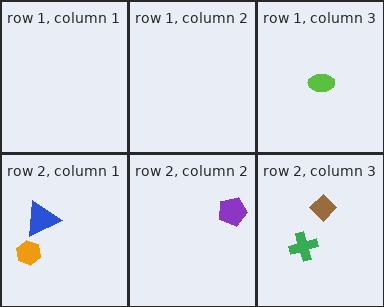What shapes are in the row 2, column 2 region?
The purple pentagon.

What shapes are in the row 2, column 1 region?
The blue triangle, the orange hexagon.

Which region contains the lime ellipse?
The row 1, column 3 region.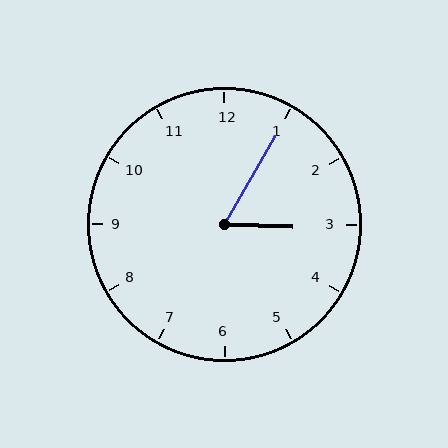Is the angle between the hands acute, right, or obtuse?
It is acute.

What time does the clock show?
3:05.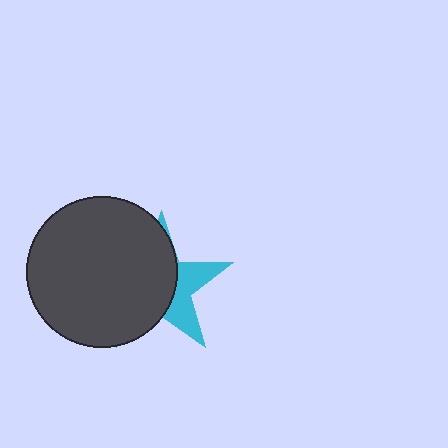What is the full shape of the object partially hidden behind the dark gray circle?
The partially hidden object is a cyan star.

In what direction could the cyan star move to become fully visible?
The cyan star could move right. That would shift it out from behind the dark gray circle entirely.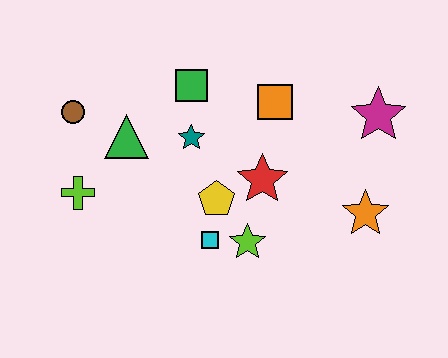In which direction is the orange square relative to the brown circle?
The orange square is to the right of the brown circle.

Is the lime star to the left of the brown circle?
No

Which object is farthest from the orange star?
The brown circle is farthest from the orange star.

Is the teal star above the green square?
No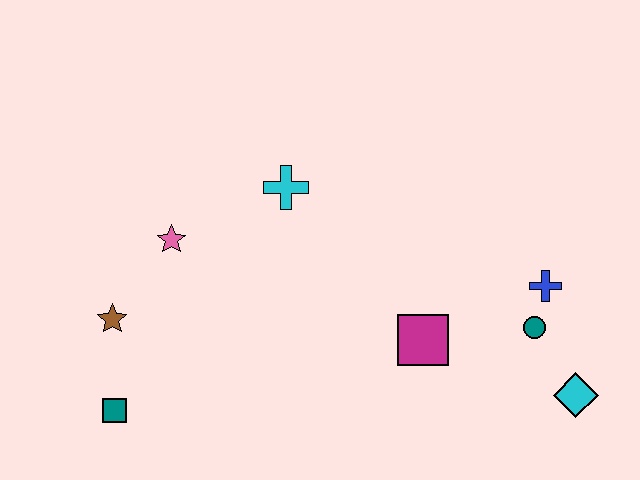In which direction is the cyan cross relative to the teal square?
The cyan cross is above the teal square.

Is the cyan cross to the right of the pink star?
Yes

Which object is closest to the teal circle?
The blue cross is closest to the teal circle.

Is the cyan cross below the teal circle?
No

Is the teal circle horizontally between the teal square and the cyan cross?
No